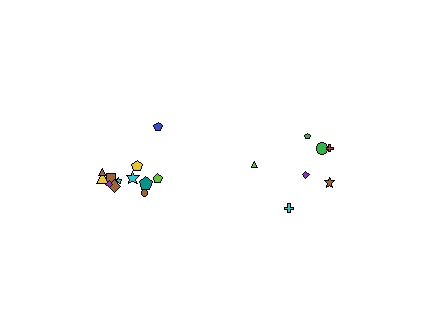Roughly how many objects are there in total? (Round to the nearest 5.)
Roughly 20 objects in total.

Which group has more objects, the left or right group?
The left group.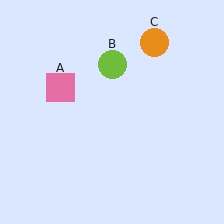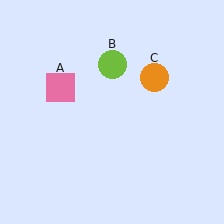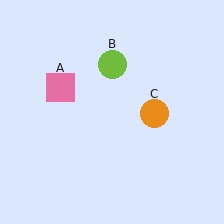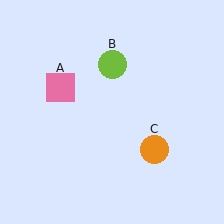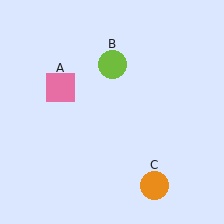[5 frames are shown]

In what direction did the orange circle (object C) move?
The orange circle (object C) moved down.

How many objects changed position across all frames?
1 object changed position: orange circle (object C).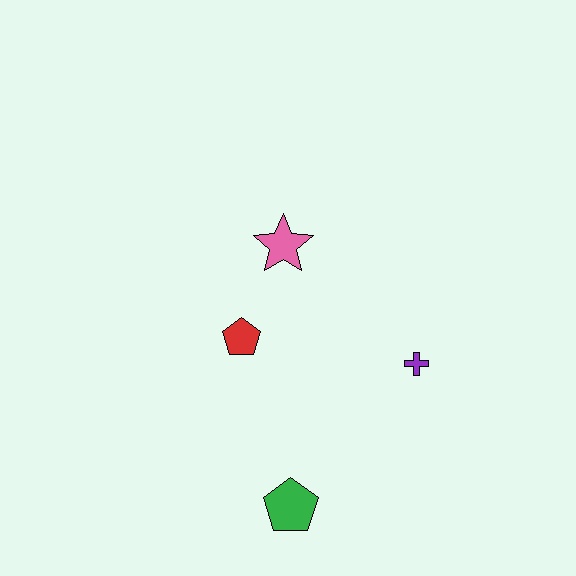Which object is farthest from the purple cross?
The green pentagon is farthest from the purple cross.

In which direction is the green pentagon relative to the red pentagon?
The green pentagon is below the red pentagon.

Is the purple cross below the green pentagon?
No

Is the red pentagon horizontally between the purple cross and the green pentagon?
No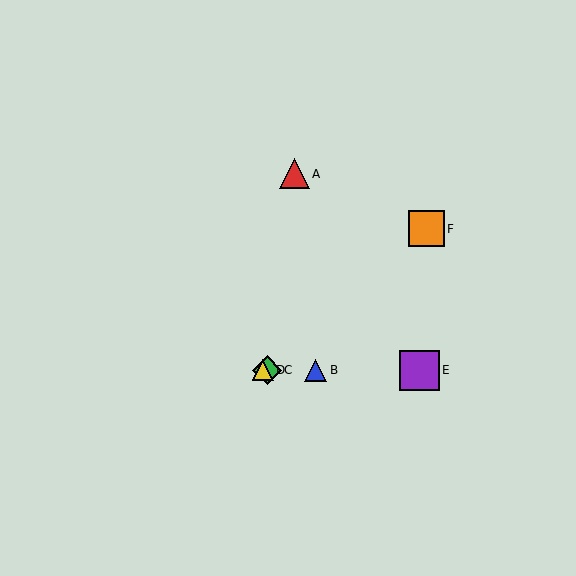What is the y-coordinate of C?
Object C is at y≈370.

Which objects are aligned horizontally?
Objects B, C, D, E are aligned horizontally.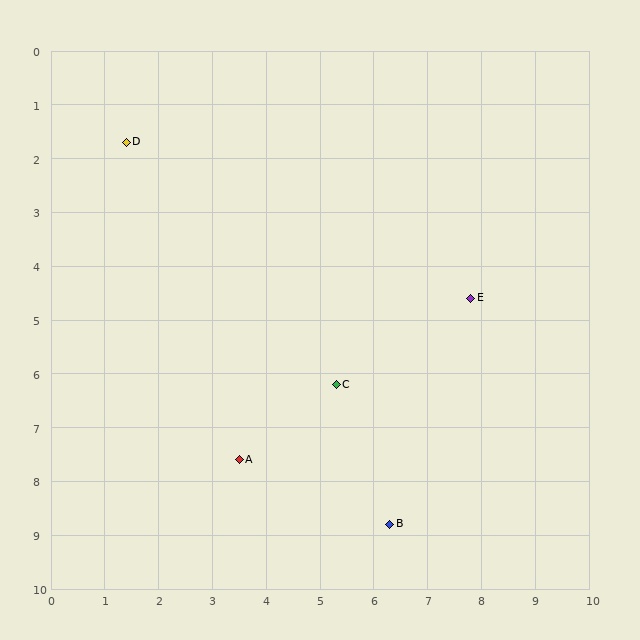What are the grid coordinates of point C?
Point C is at approximately (5.3, 6.2).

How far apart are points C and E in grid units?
Points C and E are about 3.0 grid units apart.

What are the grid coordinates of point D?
Point D is at approximately (1.4, 1.7).